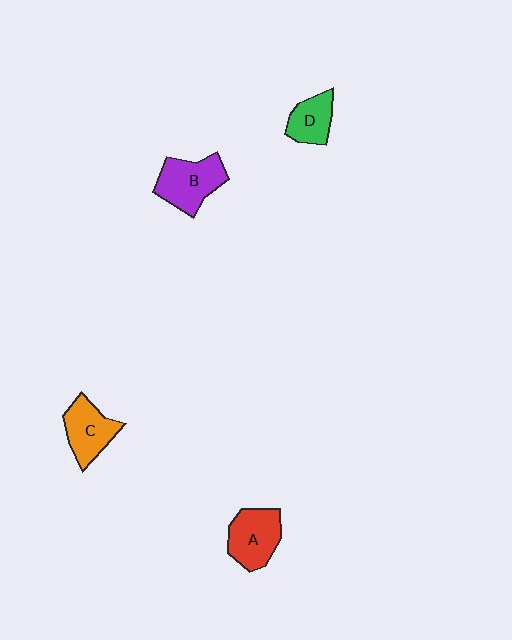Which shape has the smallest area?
Shape D (green).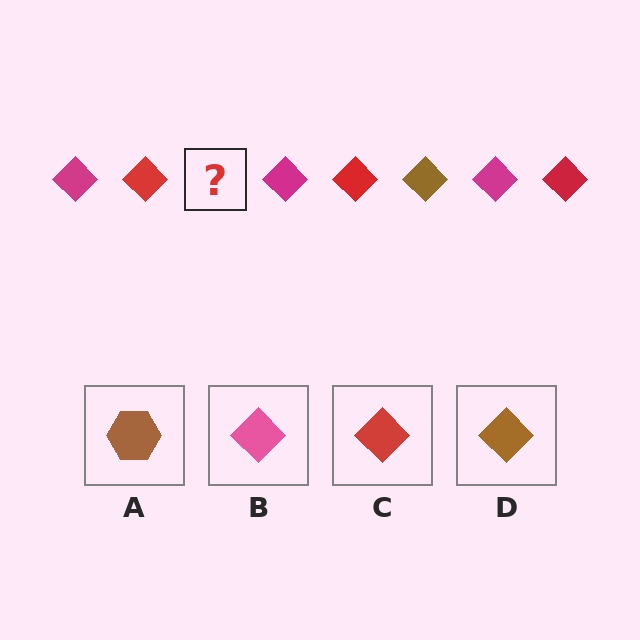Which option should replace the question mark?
Option D.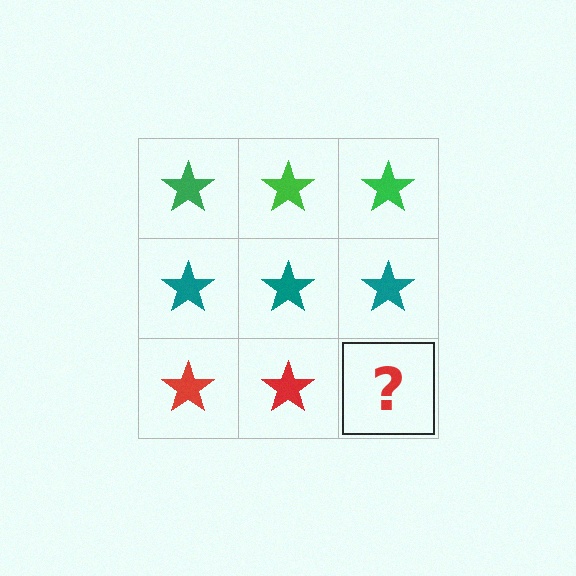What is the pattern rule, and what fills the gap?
The rule is that each row has a consistent color. The gap should be filled with a red star.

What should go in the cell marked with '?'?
The missing cell should contain a red star.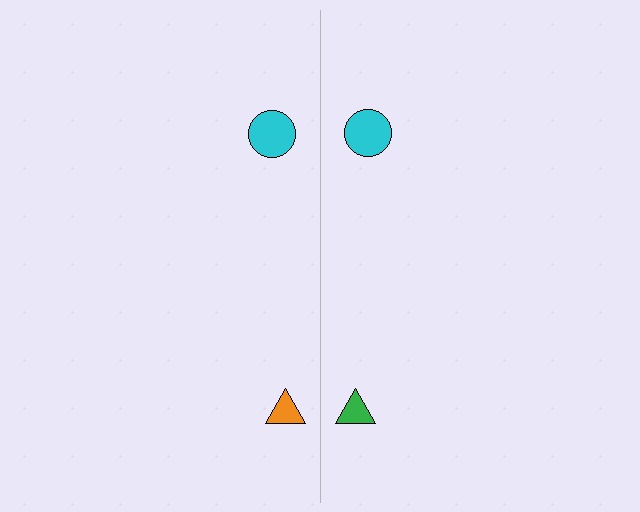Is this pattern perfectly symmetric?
No, the pattern is not perfectly symmetric. The green triangle on the right side breaks the symmetry — its mirror counterpart is orange.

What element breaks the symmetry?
The green triangle on the right side breaks the symmetry — its mirror counterpart is orange.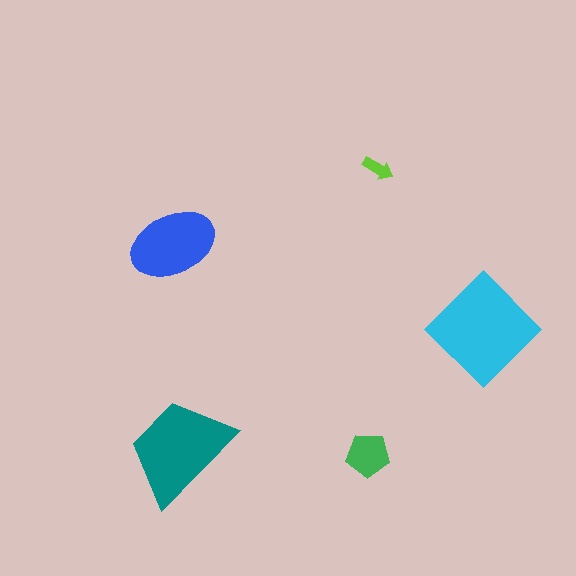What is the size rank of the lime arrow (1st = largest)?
5th.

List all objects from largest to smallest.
The cyan diamond, the teal trapezoid, the blue ellipse, the green pentagon, the lime arrow.